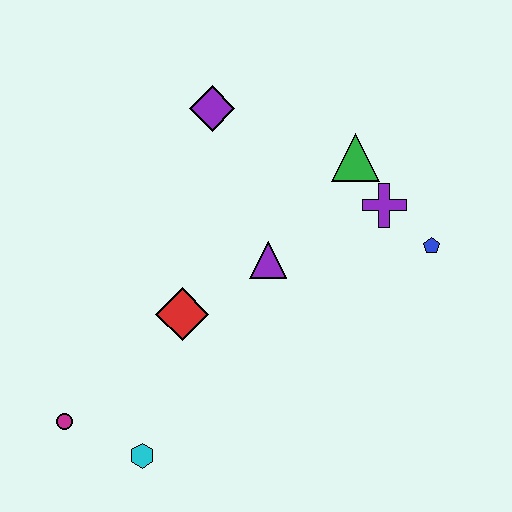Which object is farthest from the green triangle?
The magenta circle is farthest from the green triangle.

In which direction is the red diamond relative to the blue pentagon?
The red diamond is to the left of the blue pentagon.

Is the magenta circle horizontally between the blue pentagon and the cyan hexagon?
No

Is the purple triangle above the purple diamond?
No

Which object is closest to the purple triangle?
The red diamond is closest to the purple triangle.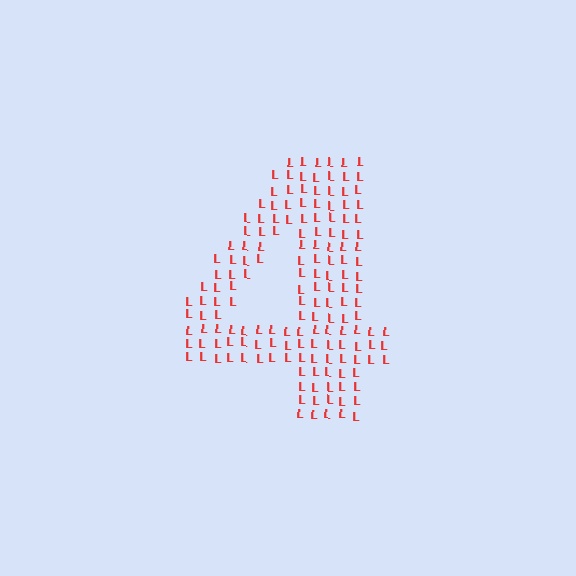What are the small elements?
The small elements are letter L's.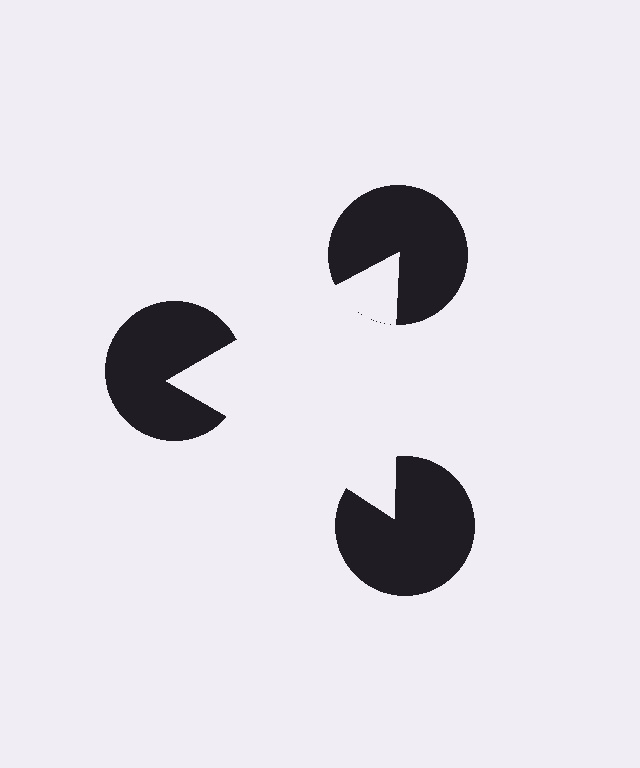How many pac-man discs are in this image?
There are 3 — one at each vertex of the illusory triangle.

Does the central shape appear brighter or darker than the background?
It typically appears slightly brighter than the background, even though no actual brightness change is drawn.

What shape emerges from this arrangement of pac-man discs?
An illusory triangle — its edges are inferred from the aligned wedge cuts in the pac-man discs, not physically drawn.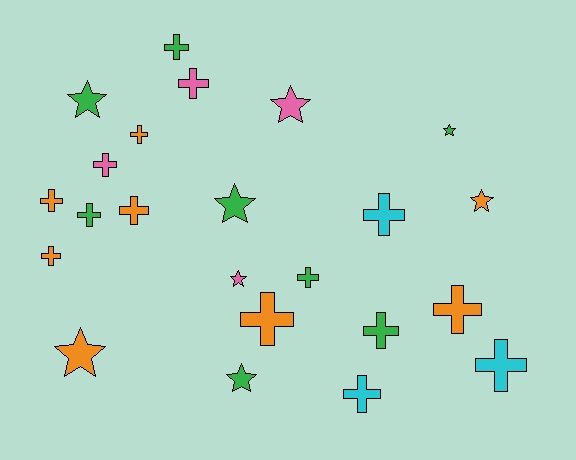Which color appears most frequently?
Green, with 8 objects.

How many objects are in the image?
There are 23 objects.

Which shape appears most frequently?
Cross, with 15 objects.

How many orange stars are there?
There are 2 orange stars.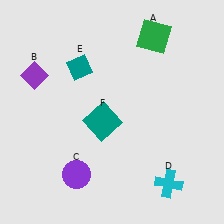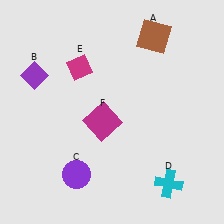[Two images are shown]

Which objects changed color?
A changed from green to brown. E changed from teal to magenta. F changed from teal to magenta.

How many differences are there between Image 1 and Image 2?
There are 3 differences between the two images.